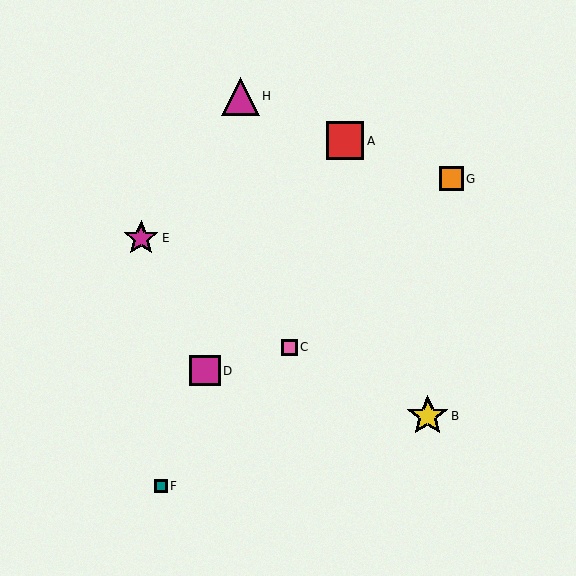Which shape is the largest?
The yellow star (labeled B) is the largest.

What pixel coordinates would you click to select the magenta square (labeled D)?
Click at (205, 371) to select the magenta square D.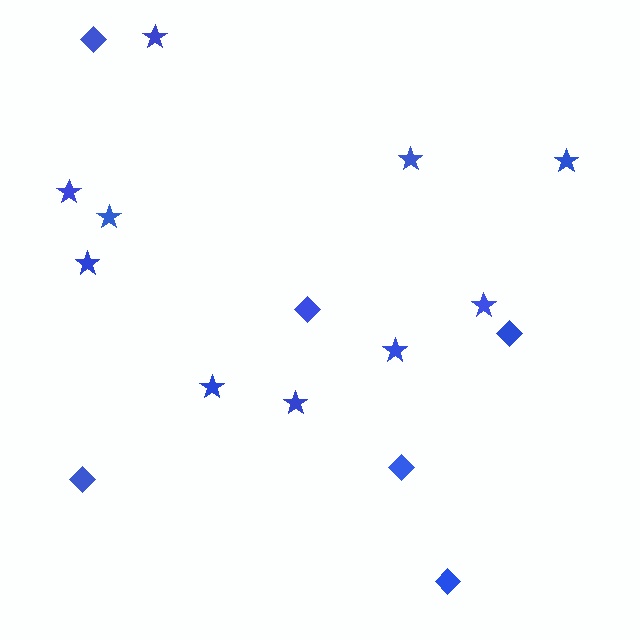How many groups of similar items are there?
There are 2 groups: one group of diamonds (6) and one group of stars (10).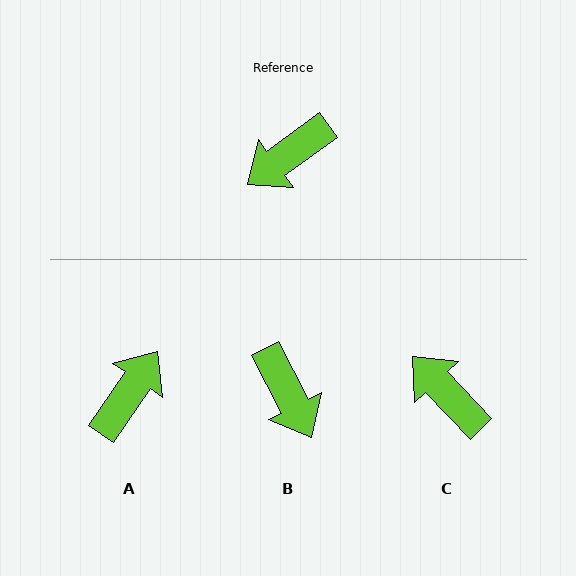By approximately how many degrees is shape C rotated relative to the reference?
Approximately 83 degrees clockwise.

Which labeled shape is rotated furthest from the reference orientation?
A, about 161 degrees away.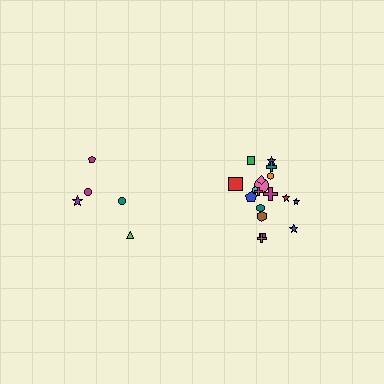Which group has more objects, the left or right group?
The right group.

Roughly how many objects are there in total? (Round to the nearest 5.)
Roughly 25 objects in total.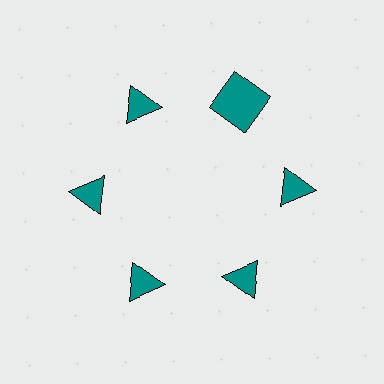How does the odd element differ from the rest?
It has a different shape: square instead of triangle.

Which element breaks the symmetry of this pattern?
The teal square at roughly the 1 o'clock position breaks the symmetry. All other shapes are teal triangles.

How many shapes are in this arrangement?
There are 6 shapes arranged in a ring pattern.